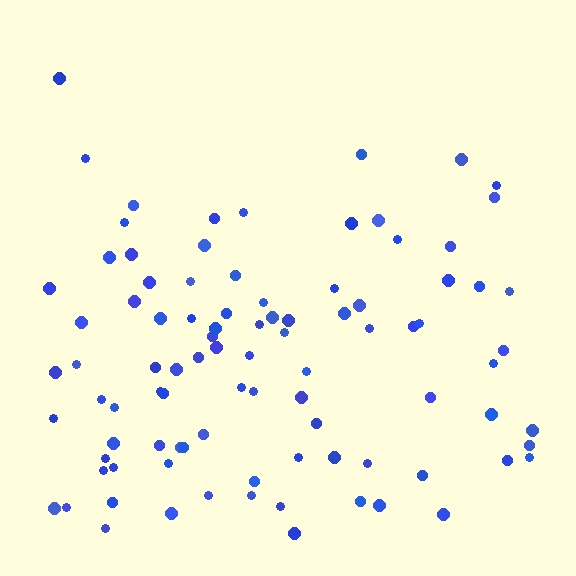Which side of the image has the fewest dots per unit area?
The top.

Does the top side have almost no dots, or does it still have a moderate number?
Still a moderate number, just noticeably fewer than the bottom.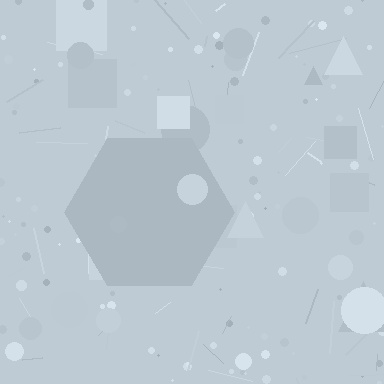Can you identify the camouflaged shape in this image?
The camouflaged shape is a hexagon.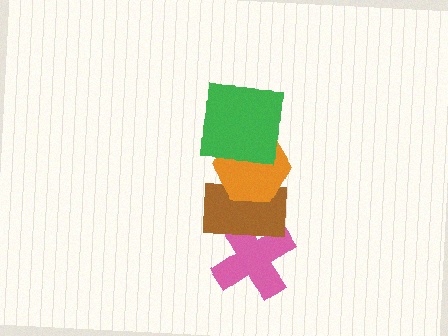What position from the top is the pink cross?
The pink cross is 4th from the top.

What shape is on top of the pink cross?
The brown rectangle is on top of the pink cross.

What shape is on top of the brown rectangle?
The orange hexagon is on top of the brown rectangle.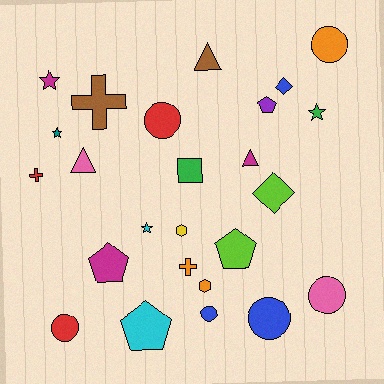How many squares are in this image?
There is 1 square.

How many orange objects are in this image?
There are 3 orange objects.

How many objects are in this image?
There are 25 objects.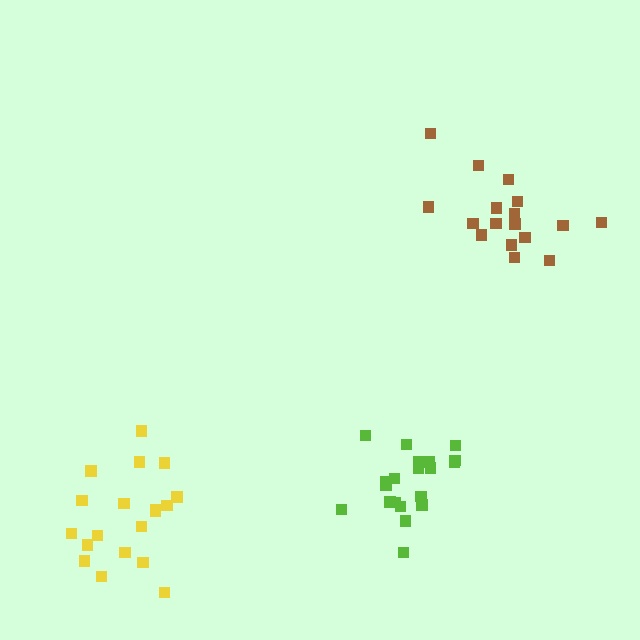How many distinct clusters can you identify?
There are 3 distinct clusters.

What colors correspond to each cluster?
The clusters are colored: lime, brown, yellow.